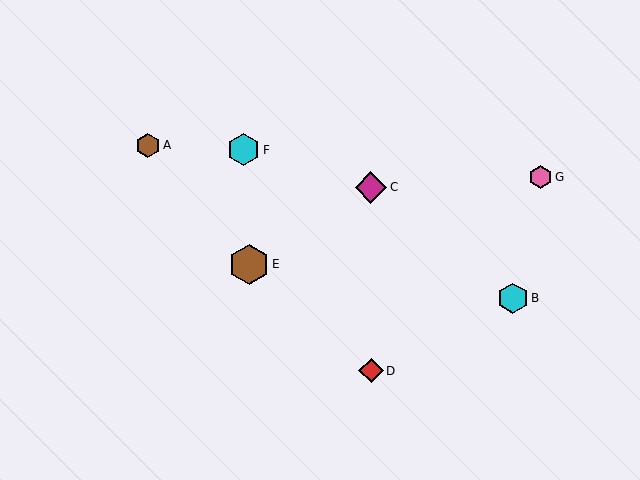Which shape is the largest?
The brown hexagon (labeled E) is the largest.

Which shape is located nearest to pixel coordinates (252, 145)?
The cyan hexagon (labeled F) at (243, 150) is nearest to that location.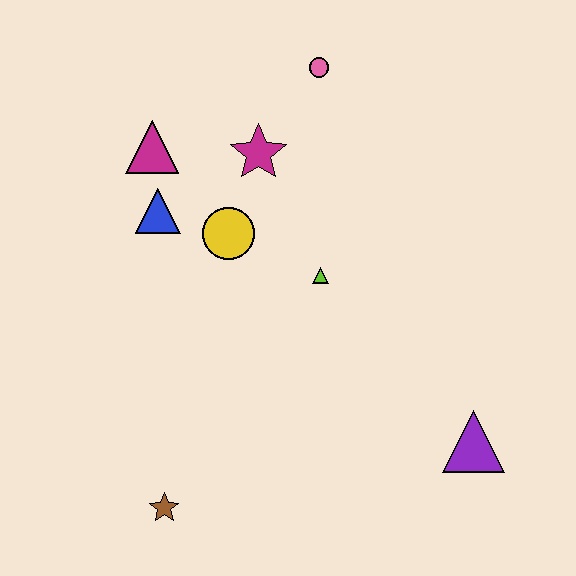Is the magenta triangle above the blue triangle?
Yes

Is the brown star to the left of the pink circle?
Yes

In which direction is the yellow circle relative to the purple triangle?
The yellow circle is to the left of the purple triangle.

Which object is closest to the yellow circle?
The blue triangle is closest to the yellow circle.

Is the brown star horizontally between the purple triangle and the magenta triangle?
Yes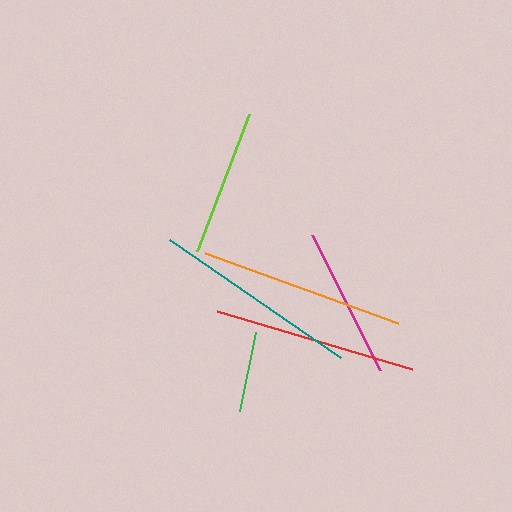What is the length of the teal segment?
The teal segment is approximately 208 pixels long.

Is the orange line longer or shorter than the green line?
The orange line is longer than the green line.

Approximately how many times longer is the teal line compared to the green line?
The teal line is approximately 2.6 times the length of the green line.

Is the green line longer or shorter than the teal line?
The teal line is longer than the green line.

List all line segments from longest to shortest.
From longest to shortest: teal, orange, red, magenta, lime, green.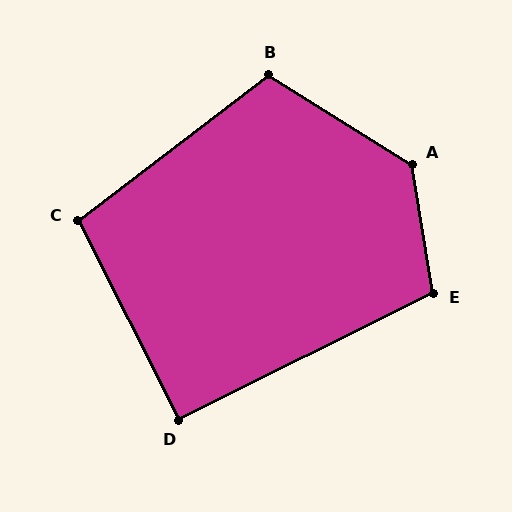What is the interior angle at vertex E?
Approximately 107 degrees (obtuse).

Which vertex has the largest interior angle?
A, at approximately 131 degrees.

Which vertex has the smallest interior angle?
D, at approximately 90 degrees.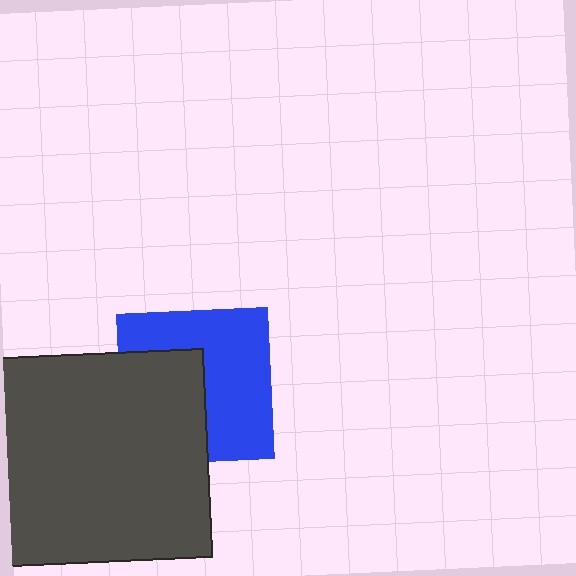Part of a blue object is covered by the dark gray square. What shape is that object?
It is a square.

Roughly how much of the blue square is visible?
About half of it is visible (roughly 58%).